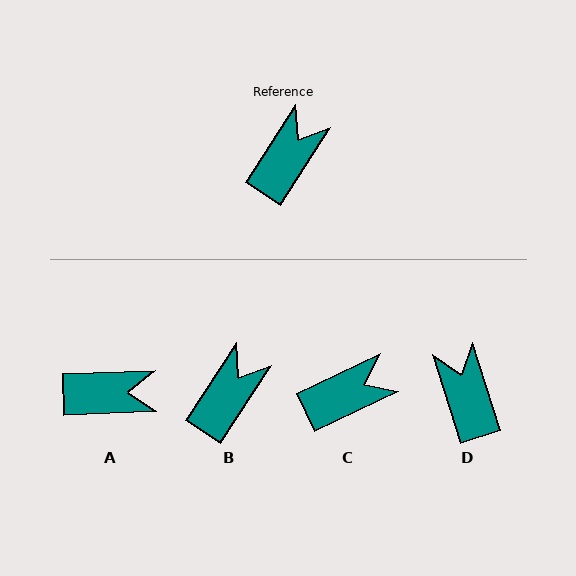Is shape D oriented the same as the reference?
No, it is off by about 50 degrees.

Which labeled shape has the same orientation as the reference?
B.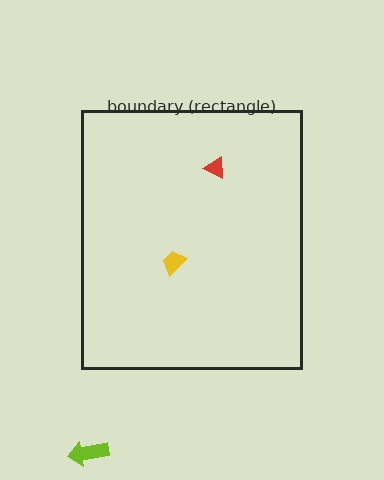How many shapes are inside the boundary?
2 inside, 1 outside.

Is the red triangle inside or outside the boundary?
Inside.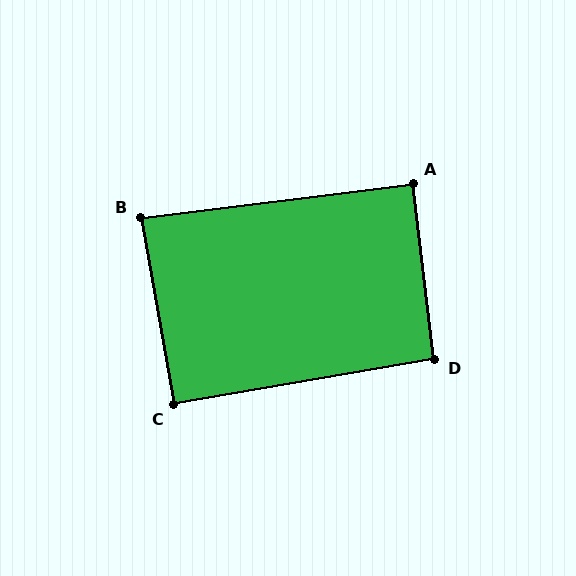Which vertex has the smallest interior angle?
B, at approximately 87 degrees.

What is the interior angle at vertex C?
Approximately 90 degrees (approximately right).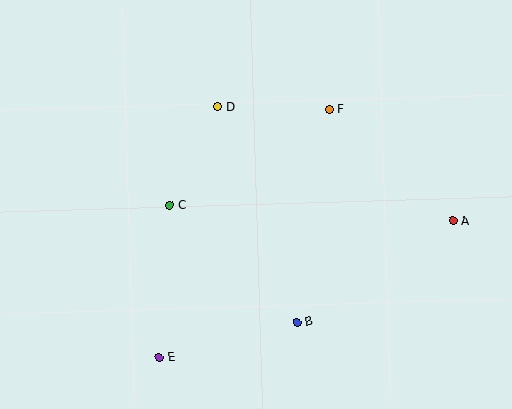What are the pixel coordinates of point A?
Point A is at (453, 221).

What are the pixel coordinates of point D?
Point D is at (218, 107).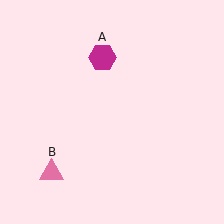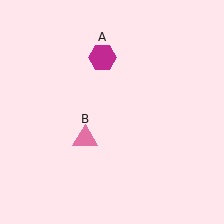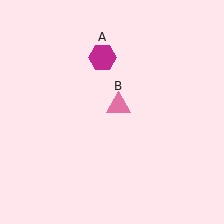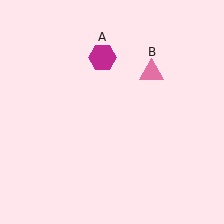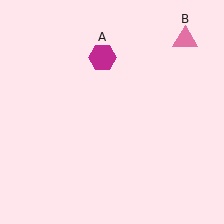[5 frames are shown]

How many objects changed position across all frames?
1 object changed position: pink triangle (object B).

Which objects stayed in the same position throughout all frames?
Magenta hexagon (object A) remained stationary.